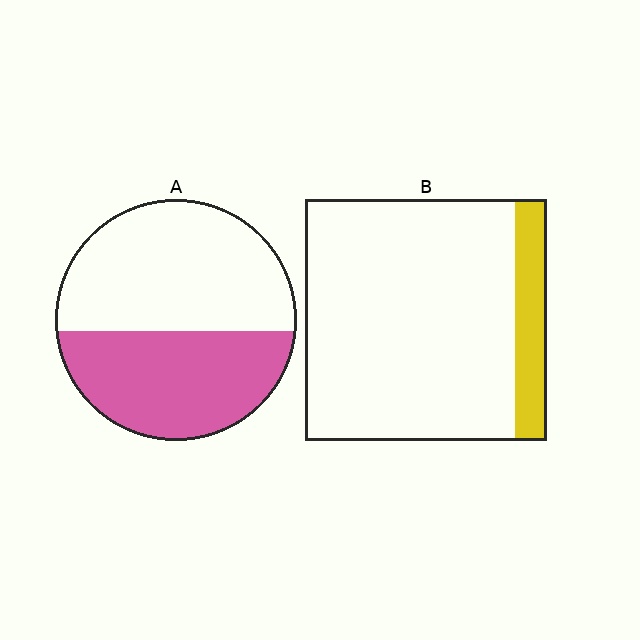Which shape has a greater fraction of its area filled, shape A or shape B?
Shape A.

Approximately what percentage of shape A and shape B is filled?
A is approximately 45% and B is approximately 15%.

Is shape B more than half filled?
No.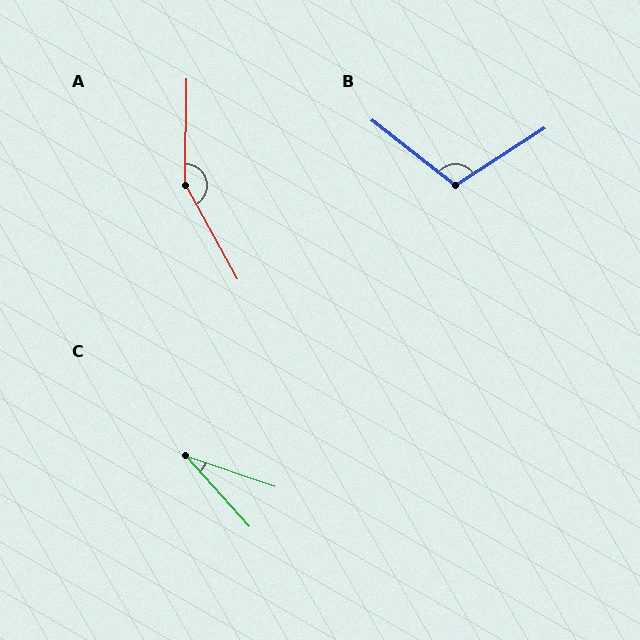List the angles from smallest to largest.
C (29°), B (109°), A (150°).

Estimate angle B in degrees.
Approximately 109 degrees.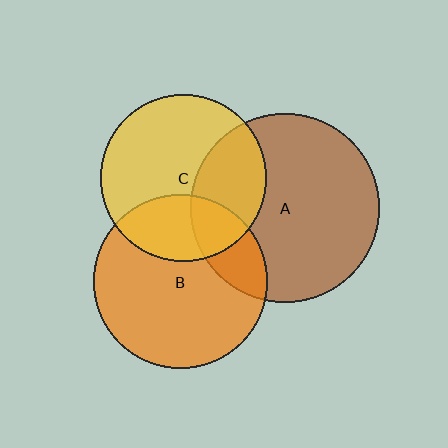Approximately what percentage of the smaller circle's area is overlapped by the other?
Approximately 30%.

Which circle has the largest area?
Circle A (brown).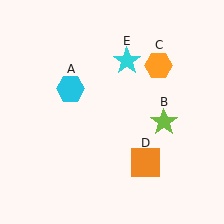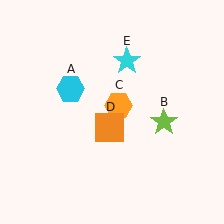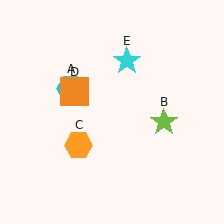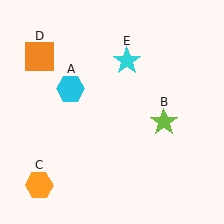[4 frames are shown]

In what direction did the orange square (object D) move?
The orange square (object D) moved up and to the left.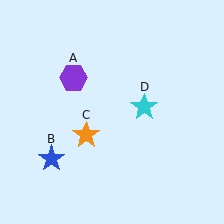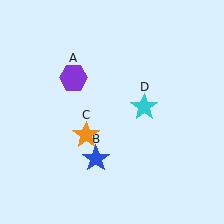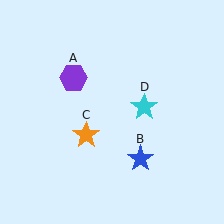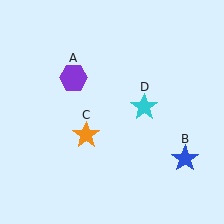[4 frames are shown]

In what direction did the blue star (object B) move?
The blue star (object B) moved right.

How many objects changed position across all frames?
1 object changed position: blue star (object B).